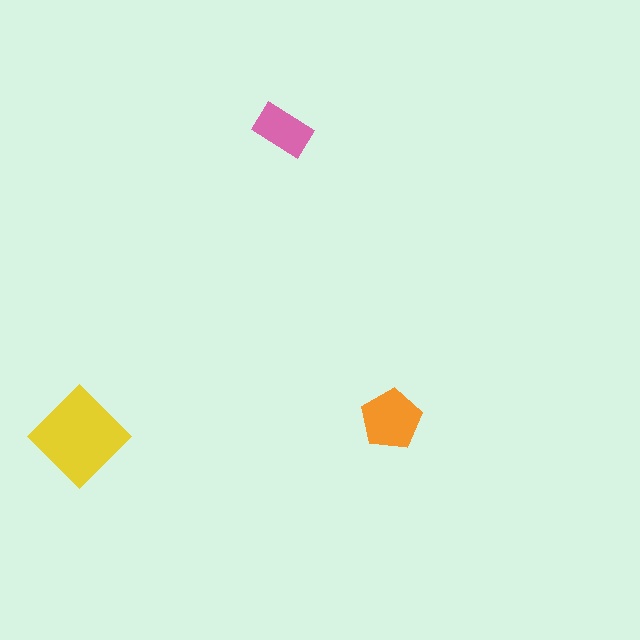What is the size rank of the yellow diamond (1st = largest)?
1st.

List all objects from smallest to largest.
The pink rectangle, the orange pentagon, the yellow diamond.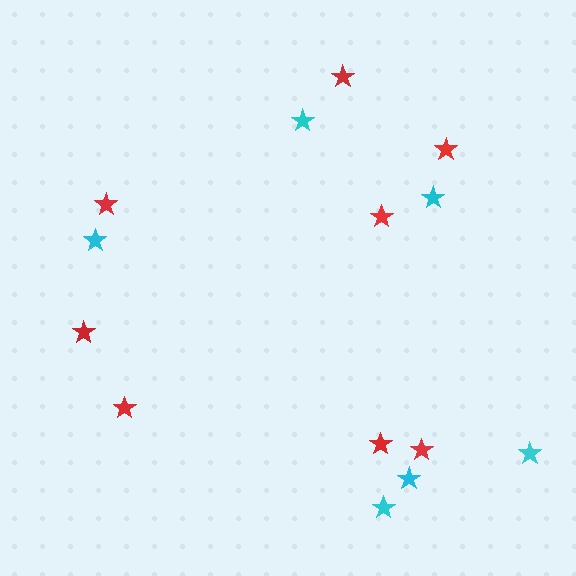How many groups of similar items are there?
There are 2 groups: one group of cyan stars (6) and one group of red stars (8).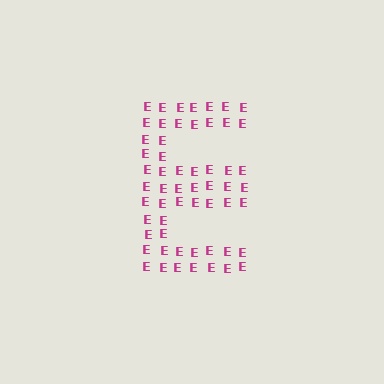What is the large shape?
The large shape is the letter E.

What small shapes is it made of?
It is made of small letter E's.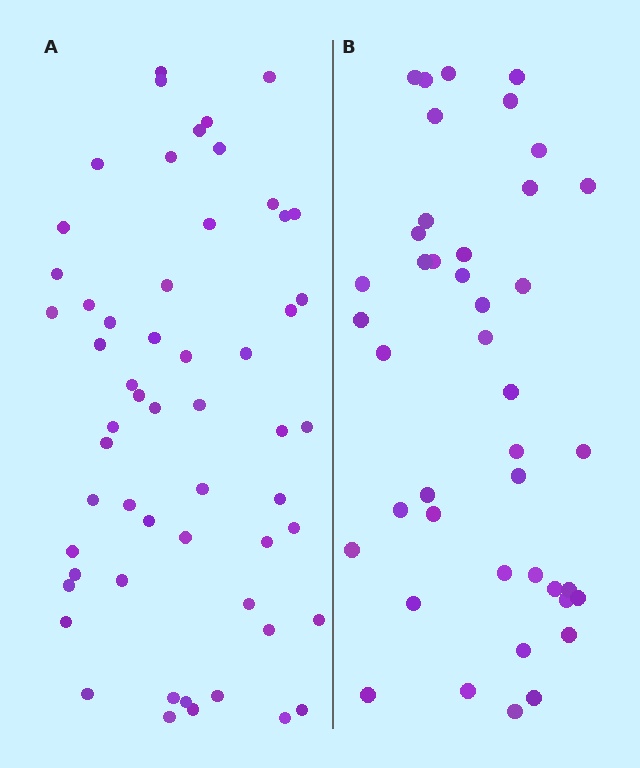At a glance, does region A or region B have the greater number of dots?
Region A (the left region) has more dots.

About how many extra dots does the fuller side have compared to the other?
Region A has approximately 15 more dots than region B.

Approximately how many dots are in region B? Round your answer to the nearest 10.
About 40 dots. (The exact count is 42, which rounds to 40.)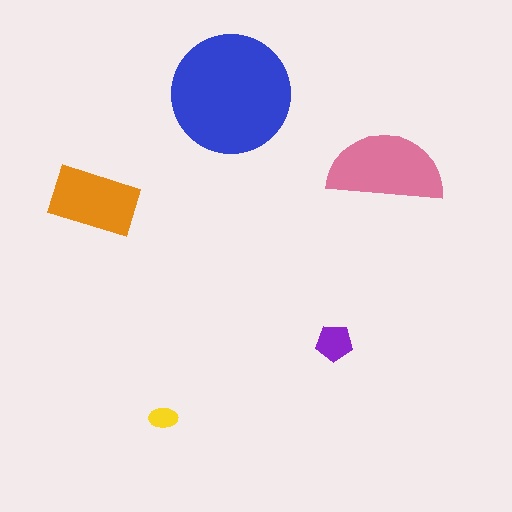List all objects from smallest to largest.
The yellow ellipse, the purple pentagon, the orange rectangle, the pink semicircle, the blue circle.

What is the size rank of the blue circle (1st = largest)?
1st.